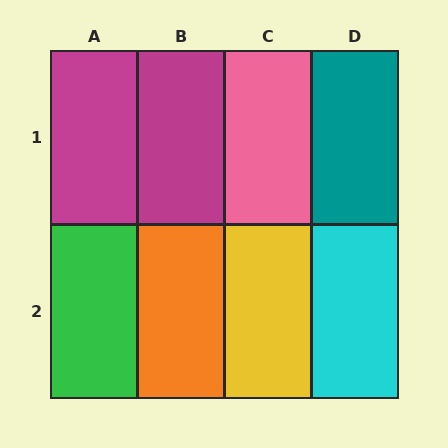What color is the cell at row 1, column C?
Pink.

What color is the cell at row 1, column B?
Magenta.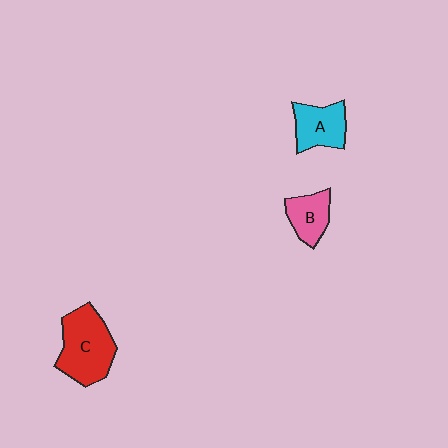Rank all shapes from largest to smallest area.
From largest to smallest: C (red), A (cyan), B (pink).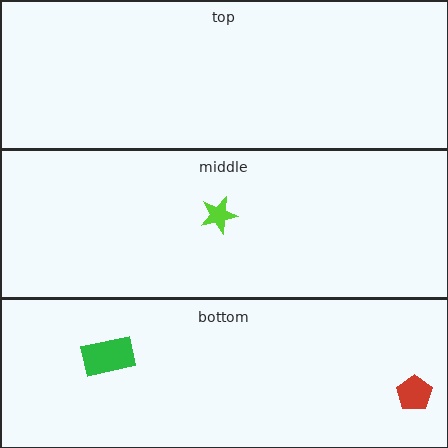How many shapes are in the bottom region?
2.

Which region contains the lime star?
The middle region.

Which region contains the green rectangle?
The bottom region.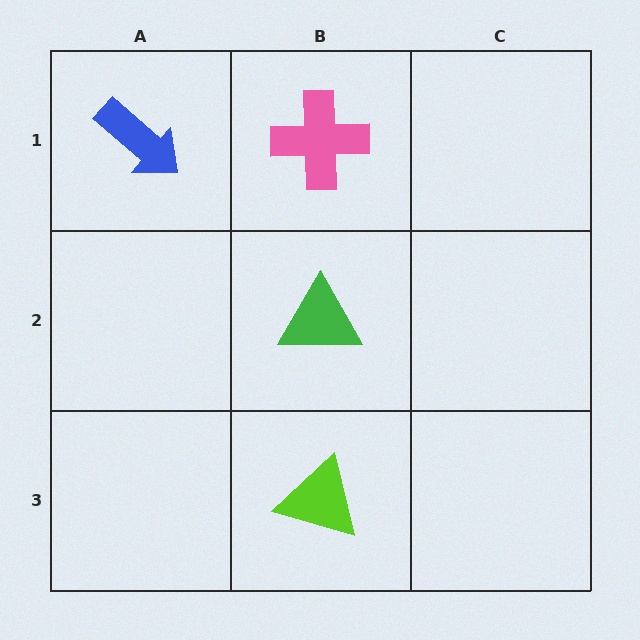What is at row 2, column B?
A green triangle.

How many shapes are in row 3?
1 shape.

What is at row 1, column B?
A pink cross.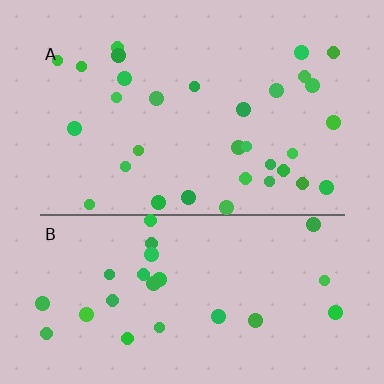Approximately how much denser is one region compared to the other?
Approximately 1.3× — region A over region B.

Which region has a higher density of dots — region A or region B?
A (the top).